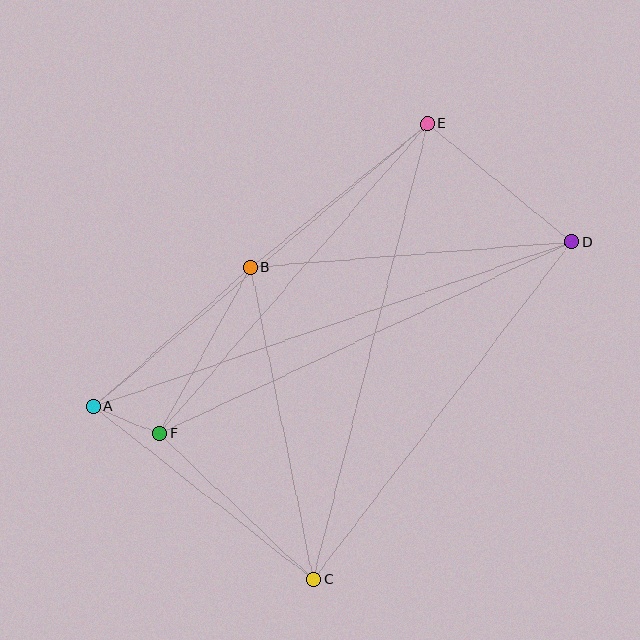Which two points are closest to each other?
Points A and F are closest to each other.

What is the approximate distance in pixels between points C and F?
The distance between C and F is approximately 212 pixels.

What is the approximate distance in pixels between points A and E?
The distance between A and E is approximately 438 pixels.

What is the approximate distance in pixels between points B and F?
The distance between B and F is approximately 190 pixels.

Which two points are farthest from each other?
Points A and D are farthest from each other.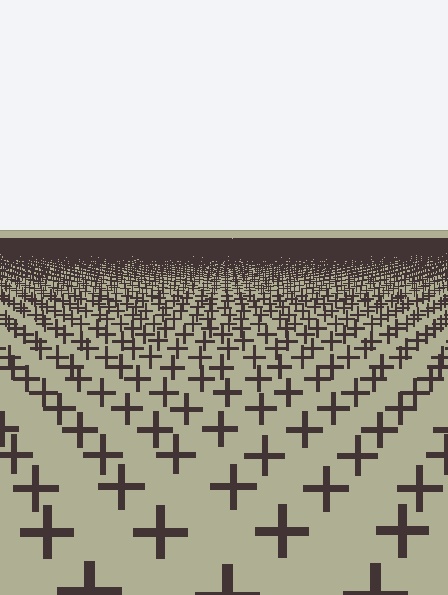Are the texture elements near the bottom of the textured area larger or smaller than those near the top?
Larger. Near the bottom, elements are closer to the viewer and appear at a bigger on-screen size.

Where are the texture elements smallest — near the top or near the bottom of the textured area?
Near the top.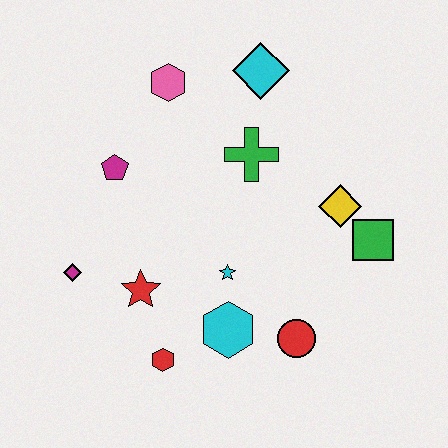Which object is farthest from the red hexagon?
The cyan diamond is farthest from the red hexagon.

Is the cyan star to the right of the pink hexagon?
Yes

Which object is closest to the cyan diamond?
The green cross is closest to the cyan diamond.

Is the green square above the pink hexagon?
No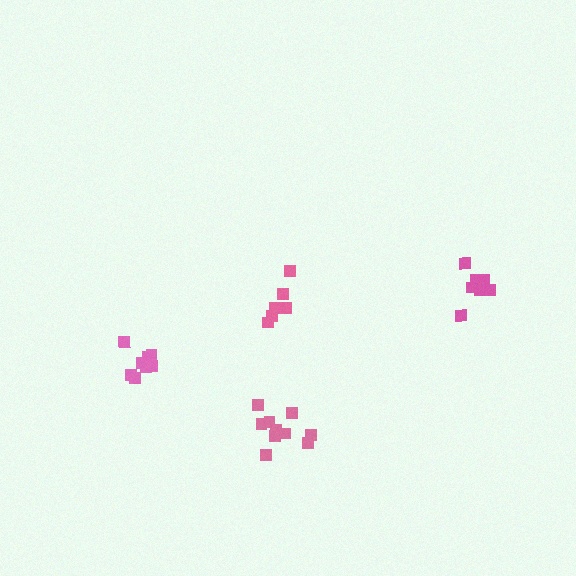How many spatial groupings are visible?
There are 4 spatial groupings.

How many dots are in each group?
Group 1: 10 dots, Group 2: 9 dots, Group 3: 6 dots, Group 4: 8 dots (33 total).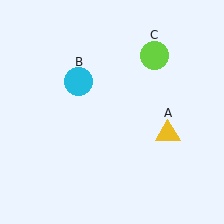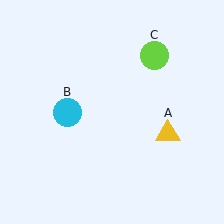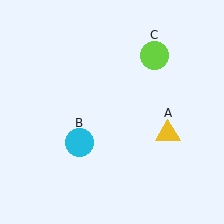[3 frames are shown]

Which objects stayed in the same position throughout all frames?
Yellow triangle (object A) and lime circle (object C) remained stationary.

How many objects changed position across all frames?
1 object changed position: cyan circle (object B).